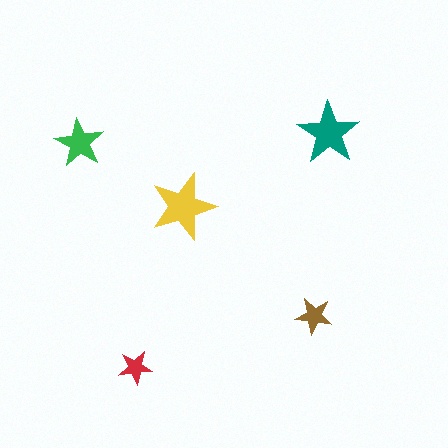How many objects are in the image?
There are 5 objects in the image.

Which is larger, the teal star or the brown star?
The teal one.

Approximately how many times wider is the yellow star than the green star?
About 1.5 times wider.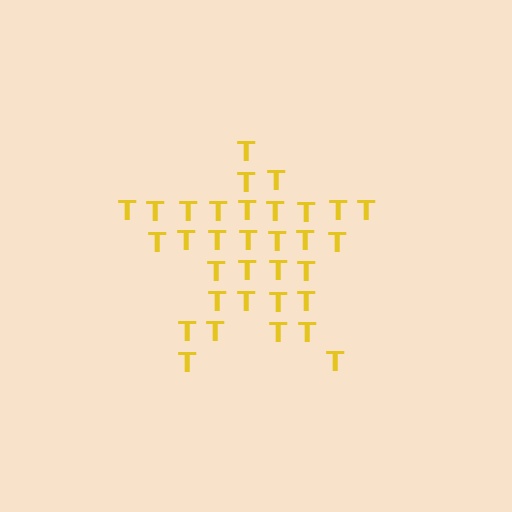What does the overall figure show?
The overall figure shows a star.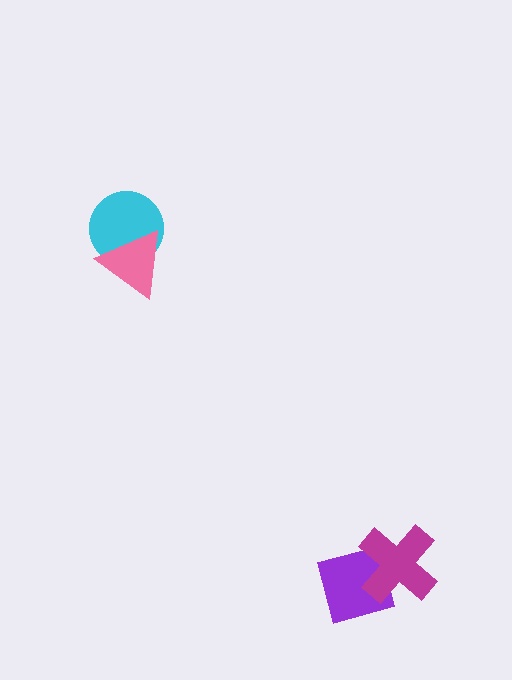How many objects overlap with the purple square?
1 object overlaps with the purple square.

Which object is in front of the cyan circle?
The pink triangle is in front of the cyan circle.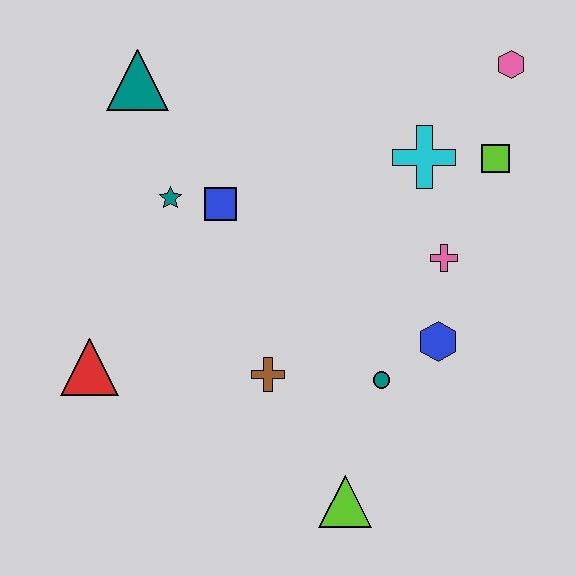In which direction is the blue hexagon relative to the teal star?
The blue hexagon is to the right of the teal star.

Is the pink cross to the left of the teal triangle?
No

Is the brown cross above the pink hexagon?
No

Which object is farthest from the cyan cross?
The red triangle is farthest from the cyan cross.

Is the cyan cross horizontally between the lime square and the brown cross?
Yes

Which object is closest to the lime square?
The cyan cross is closest to the lime square.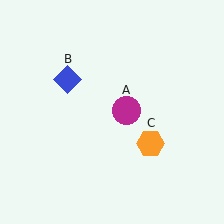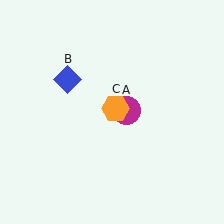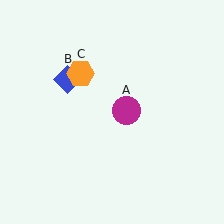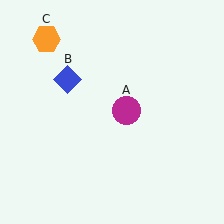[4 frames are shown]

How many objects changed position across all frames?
1 object changed position: orange hexagon (object C).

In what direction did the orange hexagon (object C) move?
The orange hexagon (object C) moved up and to the left.